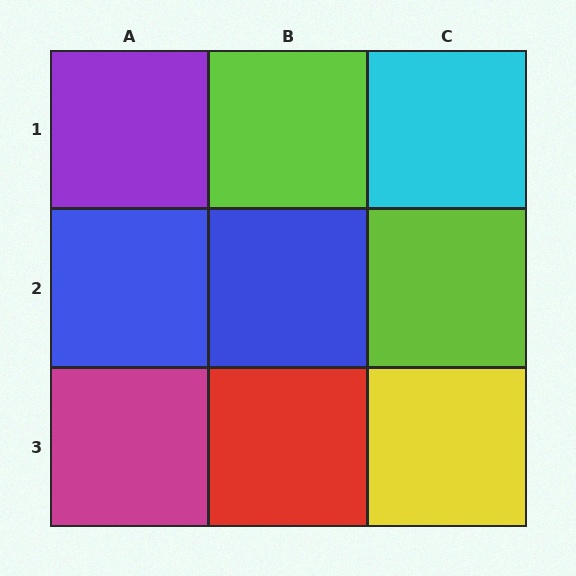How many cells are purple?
1 cell is purple.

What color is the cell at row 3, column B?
Red.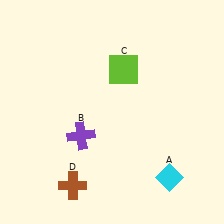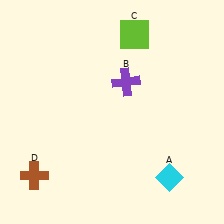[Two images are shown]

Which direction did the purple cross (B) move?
The purple cross (B) moved up.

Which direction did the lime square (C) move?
The lime square (C) moved up.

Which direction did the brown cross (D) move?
The brown cross (D) moved left.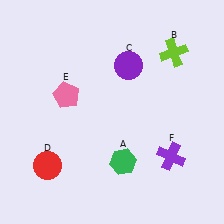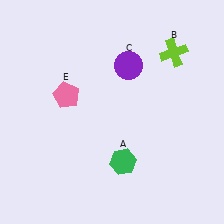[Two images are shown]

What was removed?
The red circle (D), the purple cross (F) were removed in Image 2.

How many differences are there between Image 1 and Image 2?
There are 2 differences between the two images.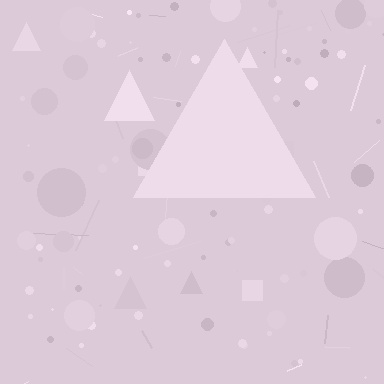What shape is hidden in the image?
A triangle is hidden in the image.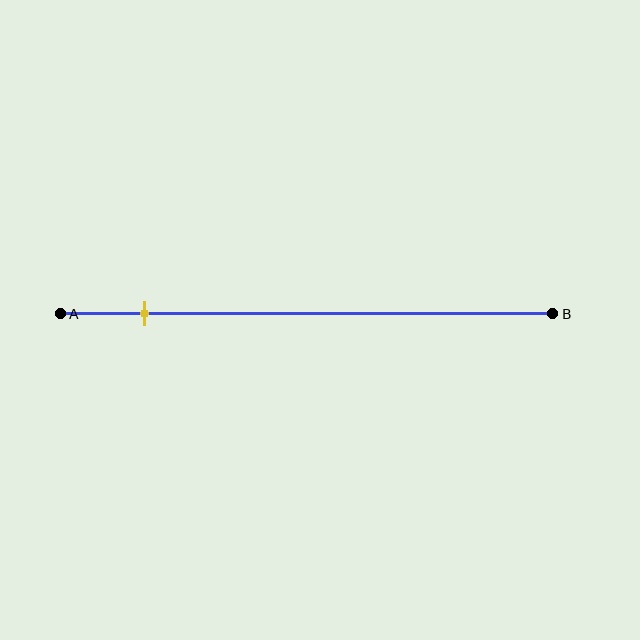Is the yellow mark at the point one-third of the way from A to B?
No, the mark is at about 15% from A, not at the 33% one-third point.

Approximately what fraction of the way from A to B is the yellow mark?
The yellow mark is approximately 15% of the way from A to B.